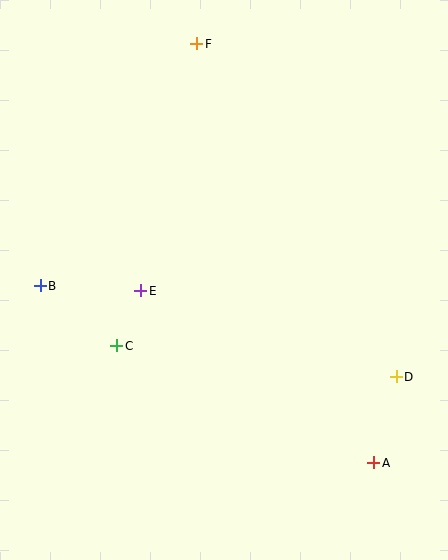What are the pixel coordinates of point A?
Point A is at (374, 463).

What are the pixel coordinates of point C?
Point C is at (117, 346).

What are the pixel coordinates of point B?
Point B is at (40, 286).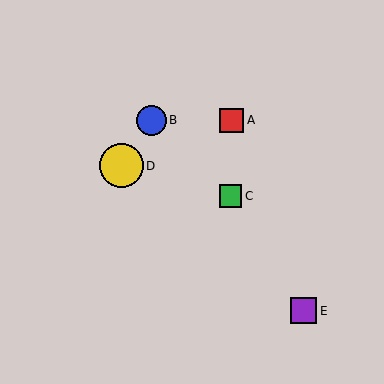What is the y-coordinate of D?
Object D is at y≈166.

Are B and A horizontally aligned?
Yes, both are at y≈120.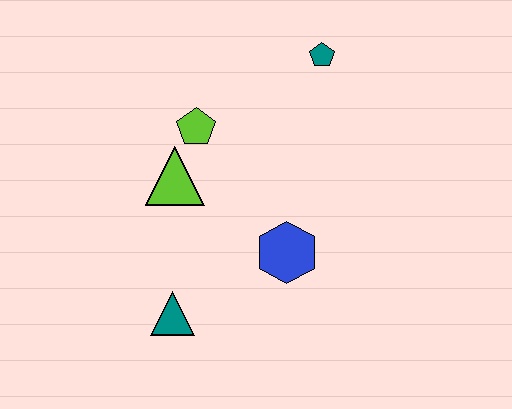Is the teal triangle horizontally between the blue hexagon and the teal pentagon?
No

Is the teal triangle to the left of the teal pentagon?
Yes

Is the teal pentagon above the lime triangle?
Yes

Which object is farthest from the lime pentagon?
The teal triangle is farthest from the lime pentagon.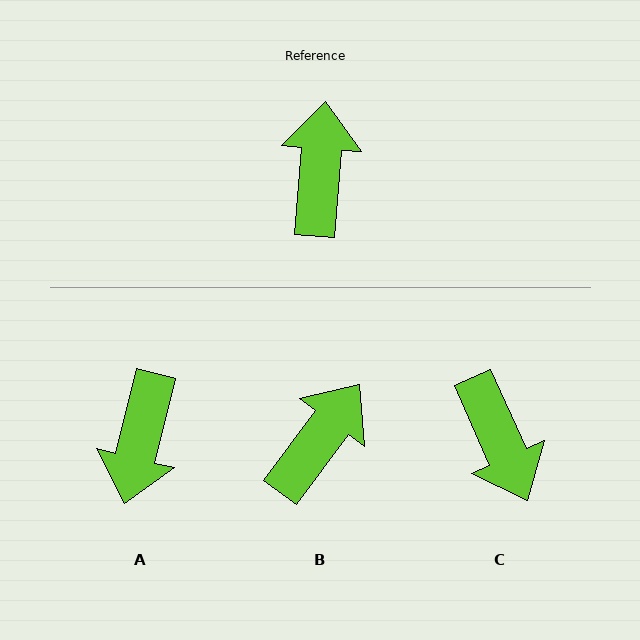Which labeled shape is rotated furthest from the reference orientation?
A, about 171 degrees away.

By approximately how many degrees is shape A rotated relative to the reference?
Approximately 171 degrees counter-clockwise.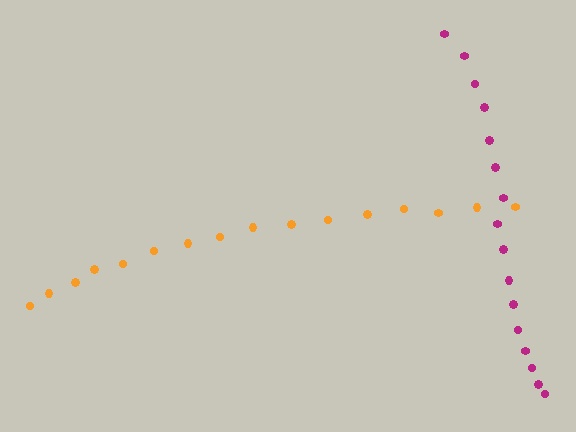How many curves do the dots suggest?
There are 2 distinct paths.